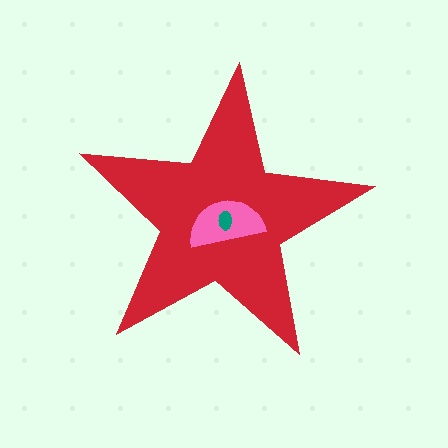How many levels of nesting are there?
3.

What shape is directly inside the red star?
The pink semicircle.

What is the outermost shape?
The red star.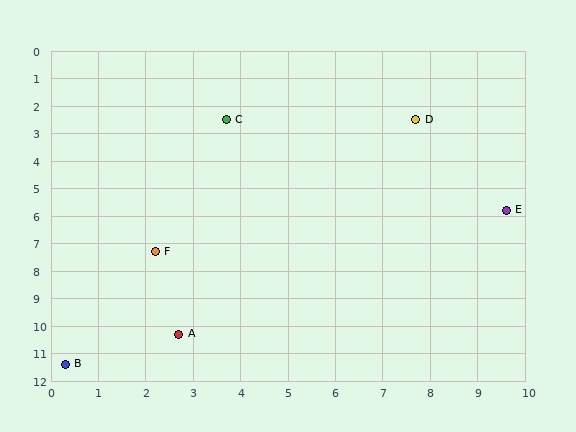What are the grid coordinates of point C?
Point C is at approximately (3.7, 2.5).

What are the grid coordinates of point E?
Point E is at approximately (9.6, 5.8).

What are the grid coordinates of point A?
Point A is at approximately (2.7, 10.3).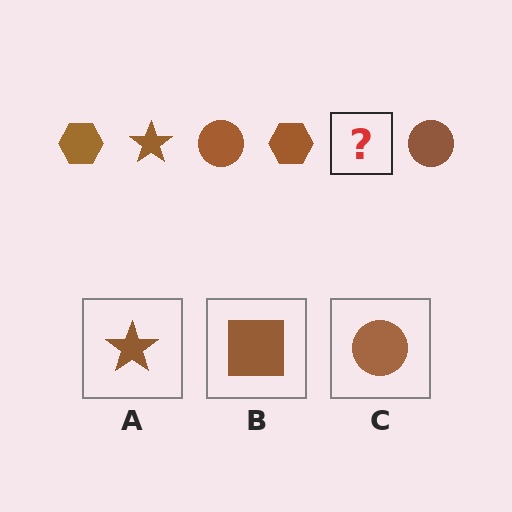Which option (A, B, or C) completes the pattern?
A.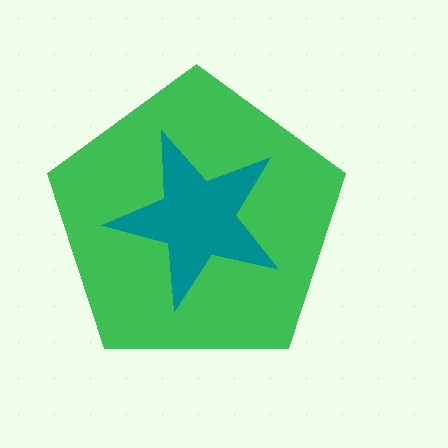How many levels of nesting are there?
2.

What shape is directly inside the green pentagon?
The teal star.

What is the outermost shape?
The green pentagon.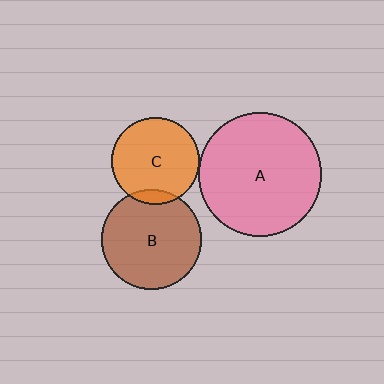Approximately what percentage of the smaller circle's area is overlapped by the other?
Approximately 5%.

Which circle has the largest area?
Circle A (pink).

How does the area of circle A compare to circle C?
Approximately 2.0 times.